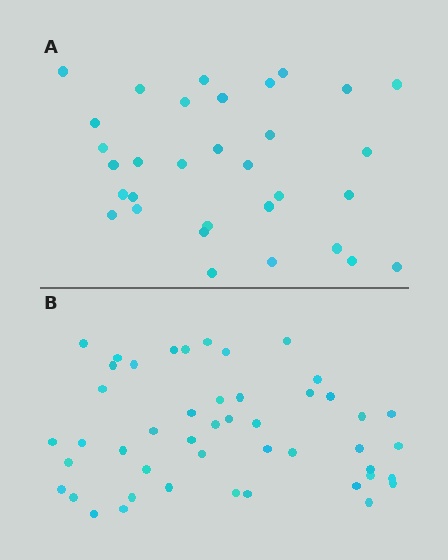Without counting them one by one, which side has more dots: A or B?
Region B (the bottom region) has more dots.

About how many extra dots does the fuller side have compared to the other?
Region B has approximately 15 more dots than region A.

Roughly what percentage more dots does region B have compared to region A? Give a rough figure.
About 45% more.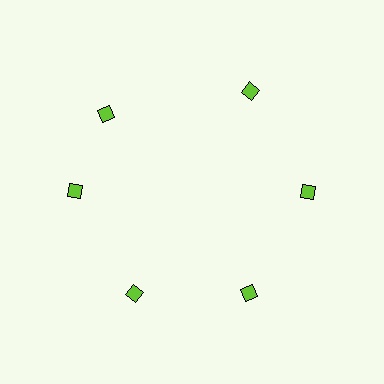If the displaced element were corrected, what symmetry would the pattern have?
It would have 6-fold rotational symmetry — the pattern would map onto itself every 60 degrees.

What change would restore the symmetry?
The symmetry would be restored by rotating it back into even spacing with its neighbors so that all 6 diamonds sit at equal angles and equal distance from the center.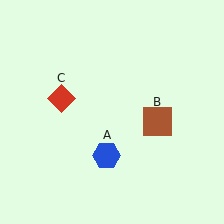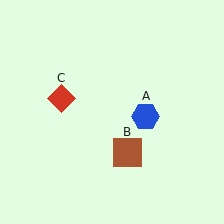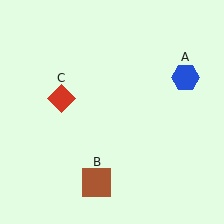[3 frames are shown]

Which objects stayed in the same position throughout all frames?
Red diamond (object C) remained stationary.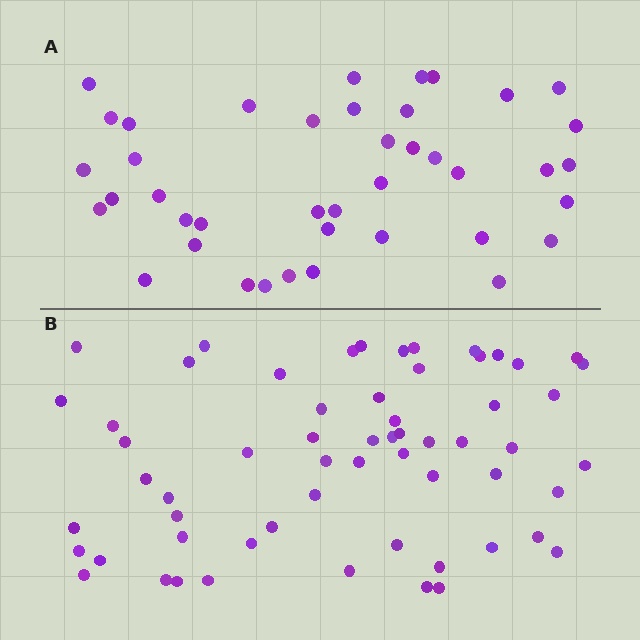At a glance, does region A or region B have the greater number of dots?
Region B (the bottom region) has more dots.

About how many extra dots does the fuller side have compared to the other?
Region B has approximately 20 more dots than region A.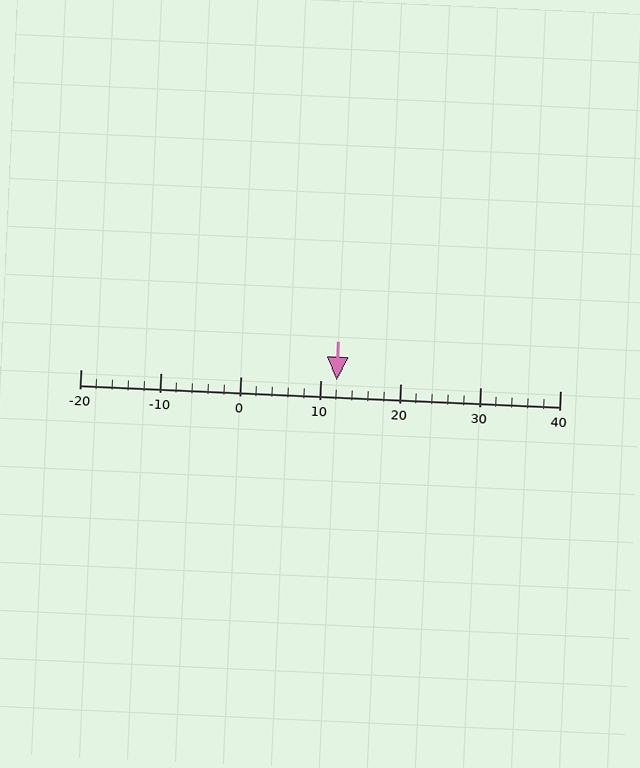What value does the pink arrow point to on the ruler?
The pink arrow points to approximately 12.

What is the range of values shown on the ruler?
The ruler shows values from -20 to 40.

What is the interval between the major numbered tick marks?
The major tick marks are spaced 10 units apart.